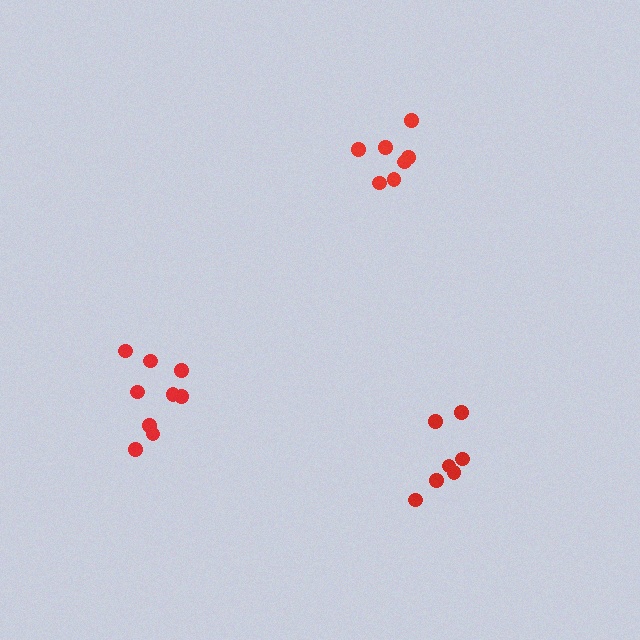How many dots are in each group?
Group 1: 7 dots, Group 2: 7 dots, Group 3: 9 dots (23 total).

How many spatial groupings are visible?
There are 3 spatial groupings.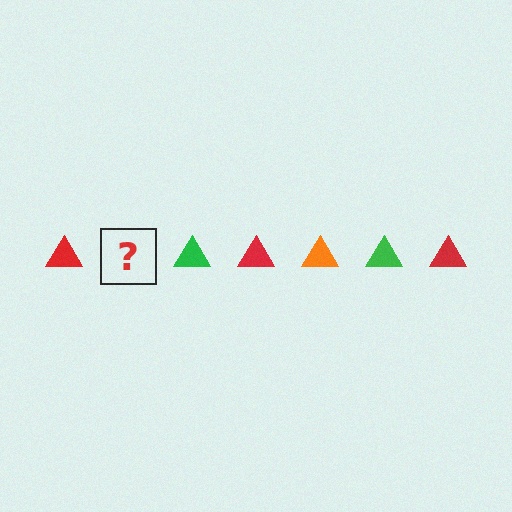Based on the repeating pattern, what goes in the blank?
The blank should be an orange triangle.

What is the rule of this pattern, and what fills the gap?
The rule is that the pattern cycles through red, orange, green triangles. The gap should be filled with an orange triangle.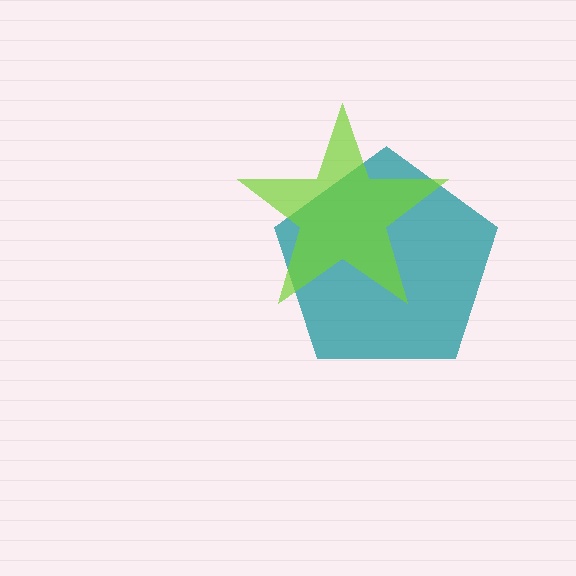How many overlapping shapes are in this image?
There are 2 overlapping shapes in the image.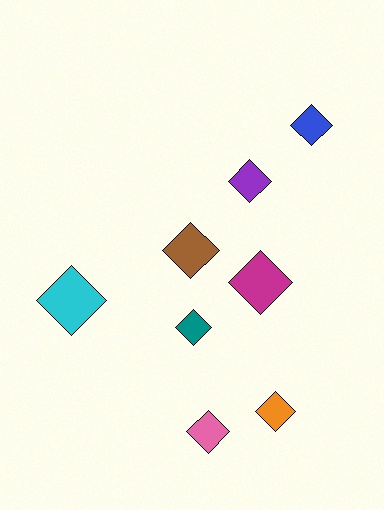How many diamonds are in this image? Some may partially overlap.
There are 8 diamonds.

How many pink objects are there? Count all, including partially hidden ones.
There is 1 pink object.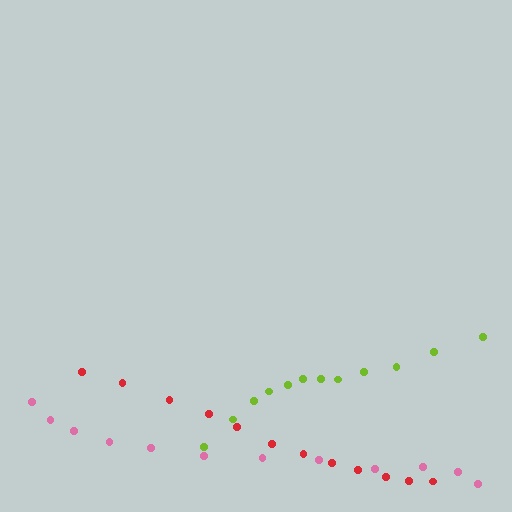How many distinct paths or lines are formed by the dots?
There are 3 distinct paths.